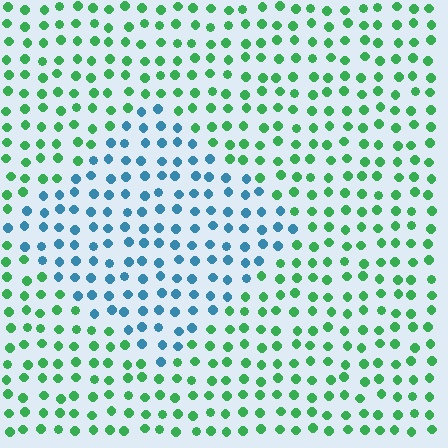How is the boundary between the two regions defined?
The boundary is defined purely by a slight shift in hue (about 65 degrees). Spacing, size, and orientation are identical on both sides.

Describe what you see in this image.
The image is filled with small green elements in a uniform arrangement. A diamond-shaped region is visible where the elements are tinted to a slightly different hue, forming a subtle color boundary.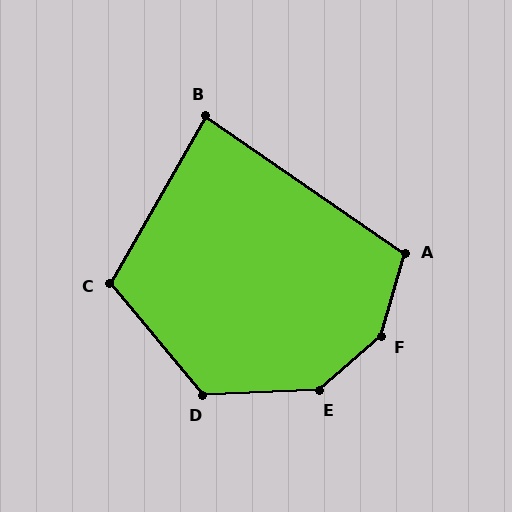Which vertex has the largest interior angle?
F, at approximately 147 degrees.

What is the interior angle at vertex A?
Approximately 109 degrees (obtuse).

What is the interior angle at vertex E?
Approximately 141 degrees (obtuse).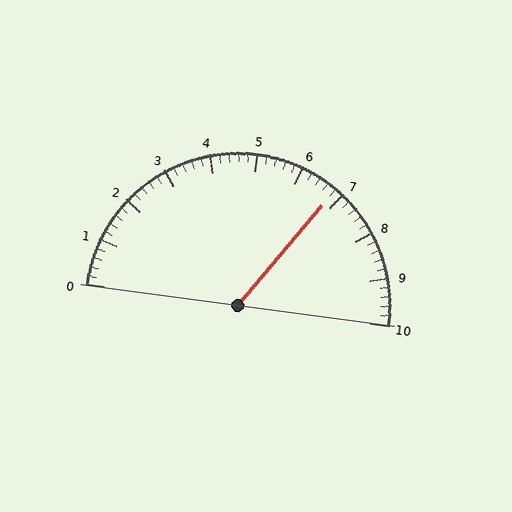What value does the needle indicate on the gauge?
The needle indicates approximately 6.8.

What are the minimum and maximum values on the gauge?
The gauge ranges from 0 to 10.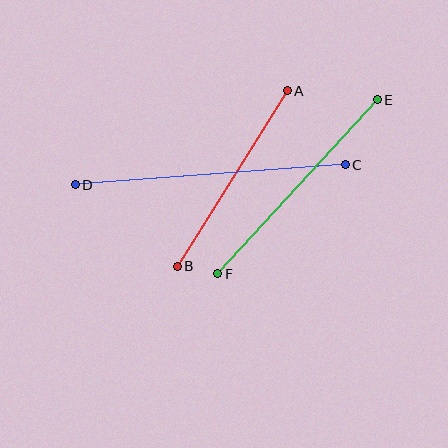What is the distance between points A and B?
The distance is approximately 207 pixels.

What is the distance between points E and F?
The distance is approximately 236 pixels.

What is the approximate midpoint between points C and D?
The midpoint is at approximately (210, 175) pixels.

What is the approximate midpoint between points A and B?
The midpoint is at approximately (232, 178) pixels.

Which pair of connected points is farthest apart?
Points C and D are farthest apart.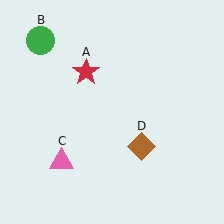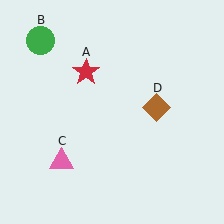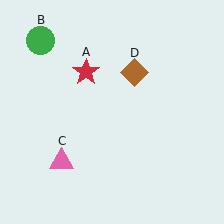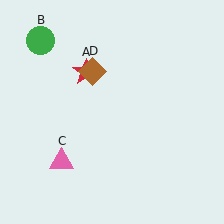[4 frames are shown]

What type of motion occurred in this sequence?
The brown diamond (object D) rotated counterclockwise around the center of the scene.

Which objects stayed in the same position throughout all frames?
Red star (object A) and green circle (object B) and pink triangle (object C) remained stationary.